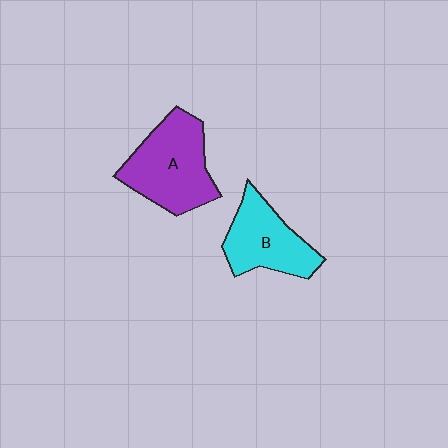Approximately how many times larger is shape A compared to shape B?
Approximately 1.3 times.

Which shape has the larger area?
Shape A (purple).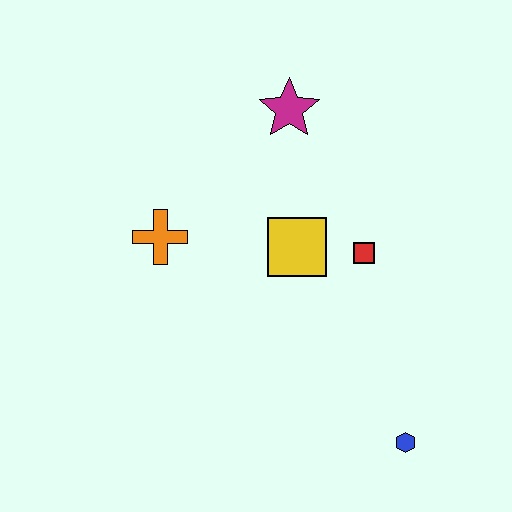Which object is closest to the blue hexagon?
The red square is closest to the blue hexagon.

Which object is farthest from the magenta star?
The blue hexagon is farthest from the magenta star.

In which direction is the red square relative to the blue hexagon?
The red square is above the blue hexagon.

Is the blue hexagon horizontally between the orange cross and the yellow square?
No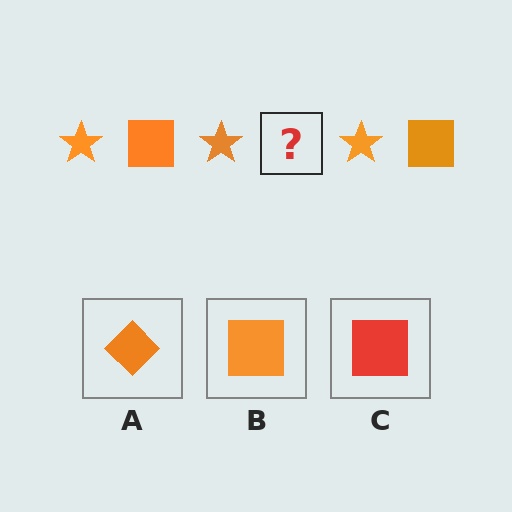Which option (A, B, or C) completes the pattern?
B.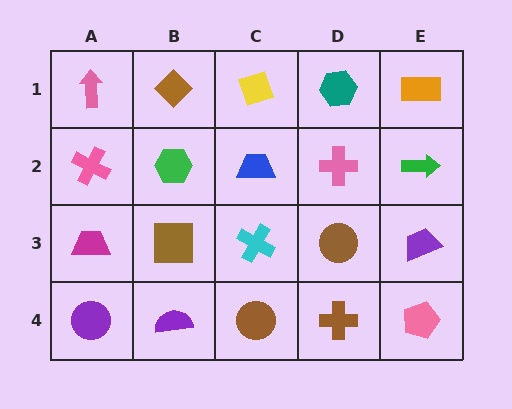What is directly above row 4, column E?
A purple trapezoid.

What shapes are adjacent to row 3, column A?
A pink cross (row 2, column A), a purple circle (row 4, column A), a brown square (row 3, column B).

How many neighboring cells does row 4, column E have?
2.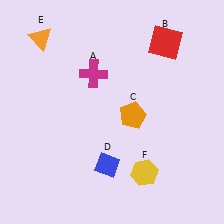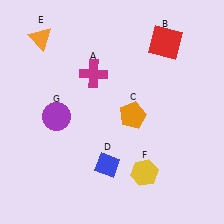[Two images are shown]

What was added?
A purple circle (G) was added in Image 2.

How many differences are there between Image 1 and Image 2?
There is 1 difference between the two images.